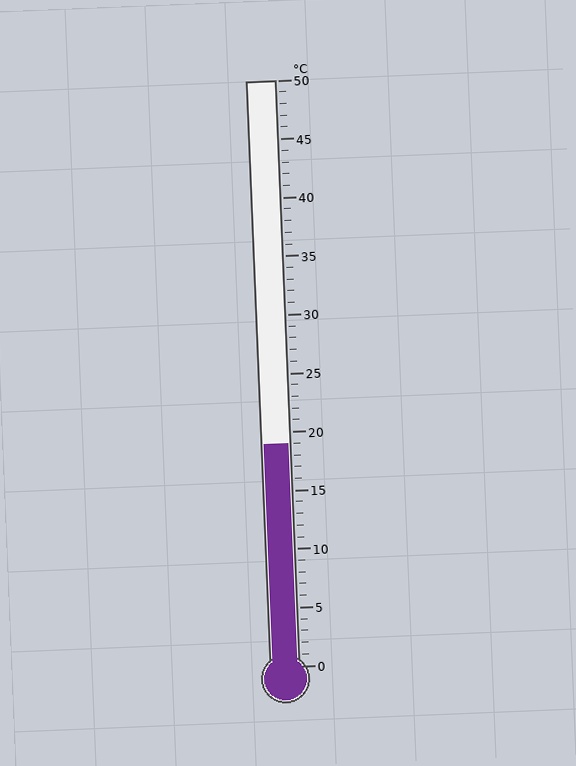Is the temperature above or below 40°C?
The temperature is below 40°C.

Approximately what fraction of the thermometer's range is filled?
The thermometer is filled to approximately 40% of its range.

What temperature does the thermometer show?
The thermometer shows approximately 19°C.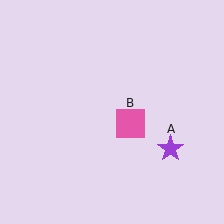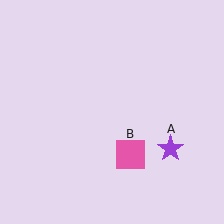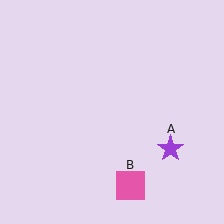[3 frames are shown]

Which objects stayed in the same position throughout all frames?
Purple star (object A) remained stationary.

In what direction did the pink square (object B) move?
The pink square (object B) moved down.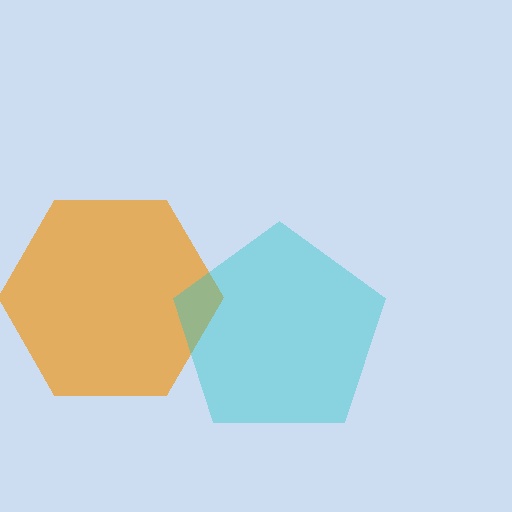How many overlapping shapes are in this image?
There are 2 overlapping shapes in the image.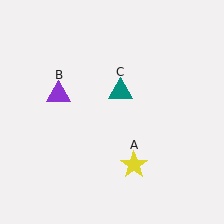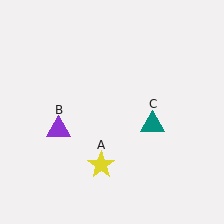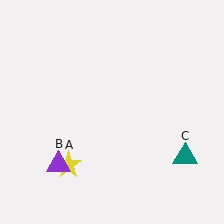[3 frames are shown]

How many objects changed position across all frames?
3 objects changed position: yellow star (object A), purple triangle (object B), teal triangle (object C).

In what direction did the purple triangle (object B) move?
The purple triangle (object B) moved down.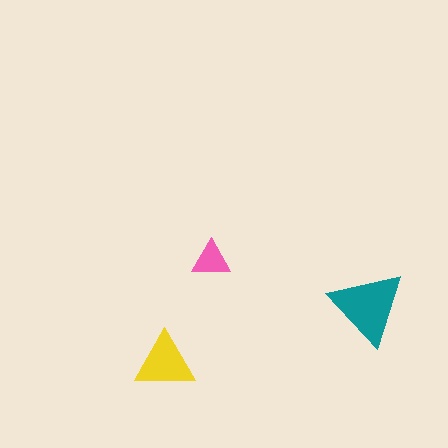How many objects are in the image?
There are 3 objects in the image.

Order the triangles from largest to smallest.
the teal one, the yellow one, the pink one.